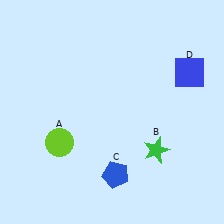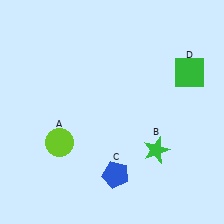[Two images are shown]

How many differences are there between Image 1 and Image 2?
There is 1 difference between the two images.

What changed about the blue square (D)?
In Image 1, D is blue. In Image 2, it changed to green.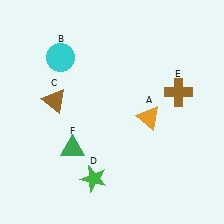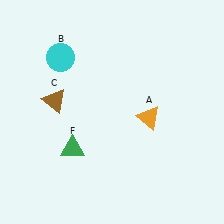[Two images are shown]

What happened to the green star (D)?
The green star (D) was removed in Image 2. It was in the bottom-left area of Image 1.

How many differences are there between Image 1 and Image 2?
There are 2 differences between the two images.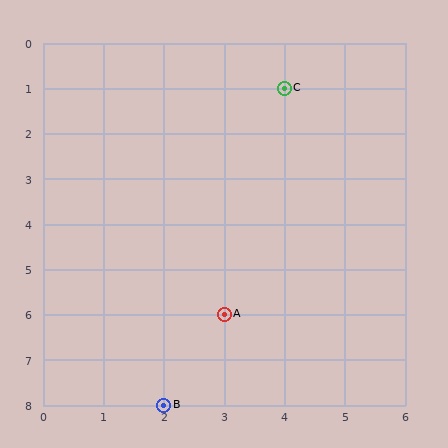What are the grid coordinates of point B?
Point B is at grid coordinates (2, 8).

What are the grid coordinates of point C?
Point C is at grid coordinates (4, 1).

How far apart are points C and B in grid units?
Points C and B are 2 columns and 7 rows apart (about 7.3 grid units diagonally).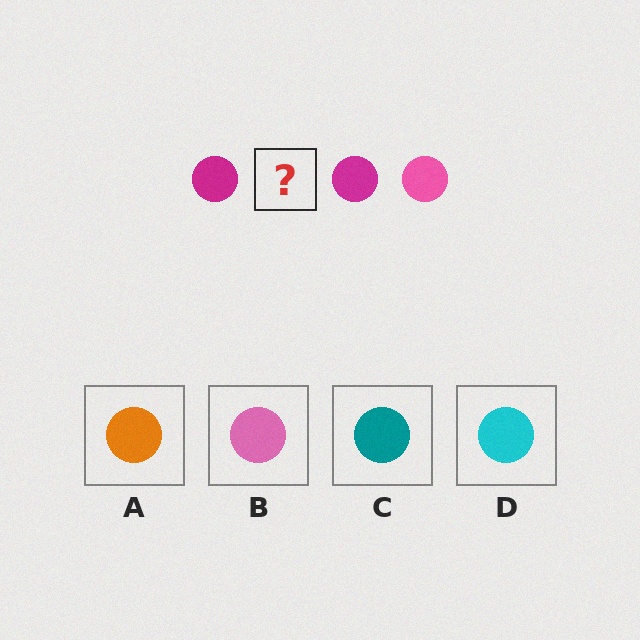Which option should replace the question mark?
Option B.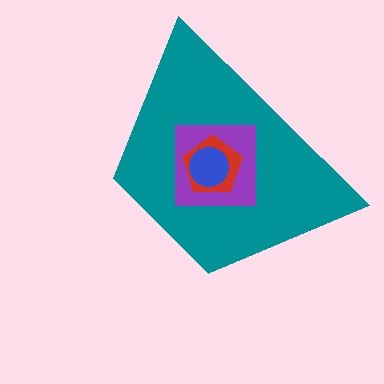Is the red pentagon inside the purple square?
Yes.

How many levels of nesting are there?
4.